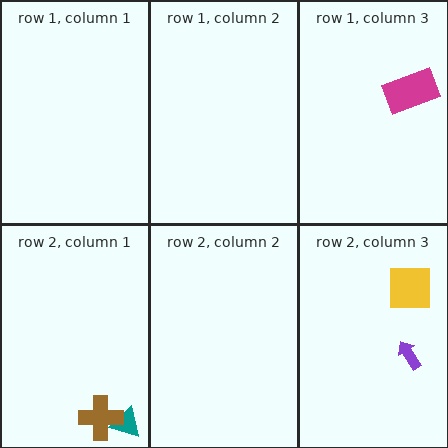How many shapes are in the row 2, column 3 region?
2.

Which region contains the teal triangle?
The row 2, column 1 region.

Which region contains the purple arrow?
The row 2, column 3 region.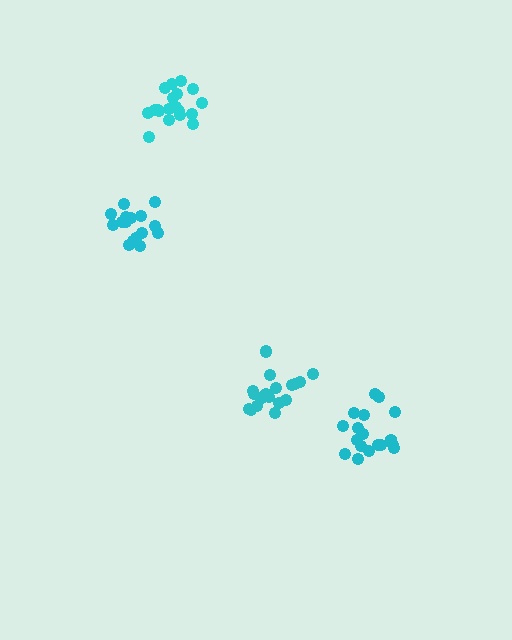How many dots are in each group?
Group 1: 17 dots, Group 2: 18 dots, Group 3: 19 dots, Group 4: 20 dots (74 total).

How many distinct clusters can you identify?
There are 4 distinct clusters.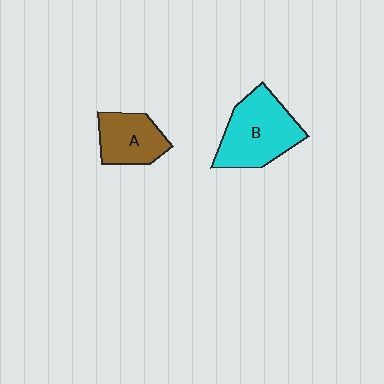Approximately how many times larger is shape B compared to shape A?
Approximately 1.6 times.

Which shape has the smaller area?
Shape A (brown).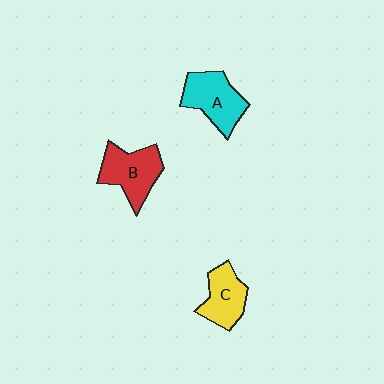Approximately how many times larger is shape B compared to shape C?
Approximately 1.2 times.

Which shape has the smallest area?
Shape C (yellow).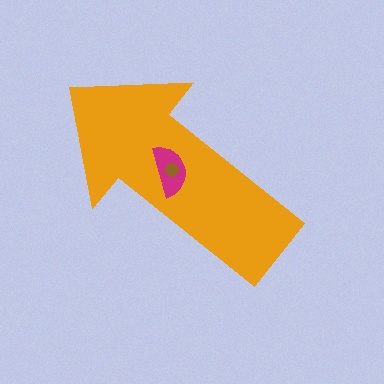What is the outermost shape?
The orange arrow.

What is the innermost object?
The brown circle.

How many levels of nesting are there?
3.